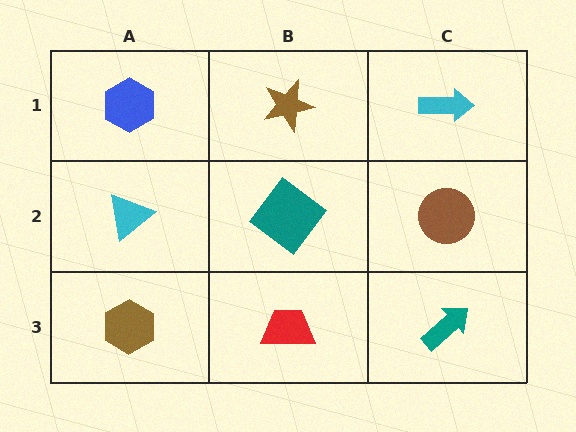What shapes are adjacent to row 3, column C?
A brown circle (row 2, column C), a red trapezoid (row 3, column B).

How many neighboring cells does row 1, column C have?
2.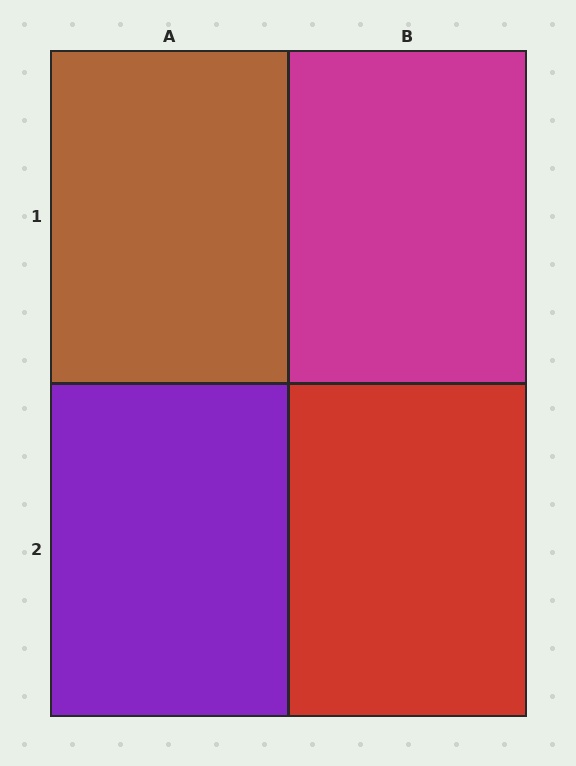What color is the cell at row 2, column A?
Purple.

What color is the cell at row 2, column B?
Red.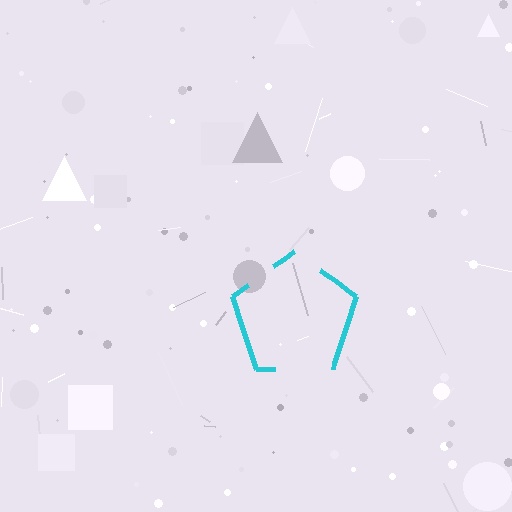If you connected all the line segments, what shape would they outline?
They would outline a pentagon.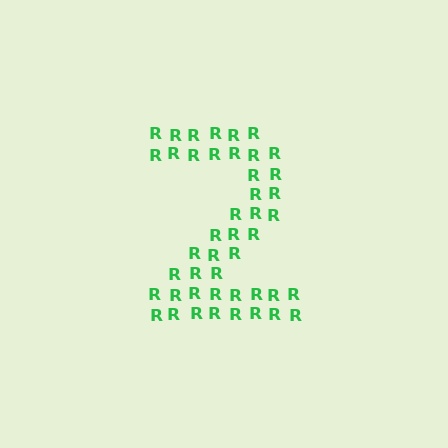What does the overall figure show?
The overall figure shows the digit 2.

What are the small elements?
The small elements are letter R's.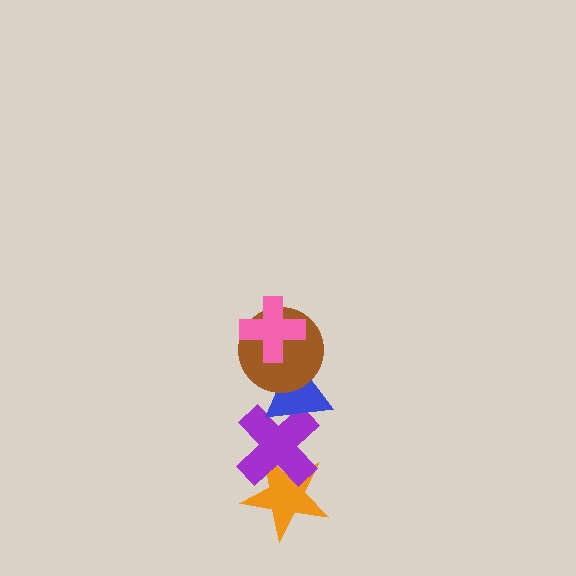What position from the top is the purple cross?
The purple cross is 4th from the top.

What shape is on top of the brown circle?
The pink cross is on top of the brown circle.